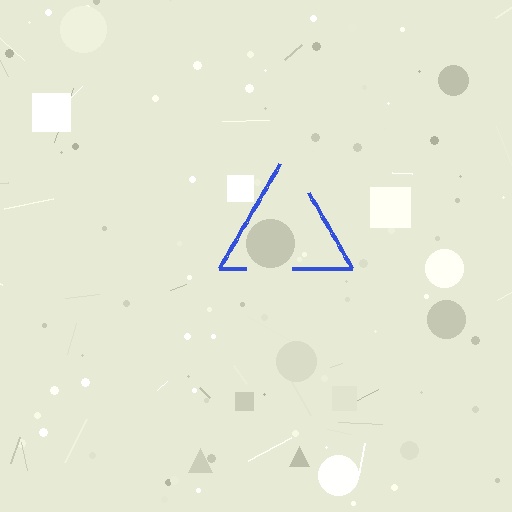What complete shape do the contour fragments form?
The contour fragments form a triangle.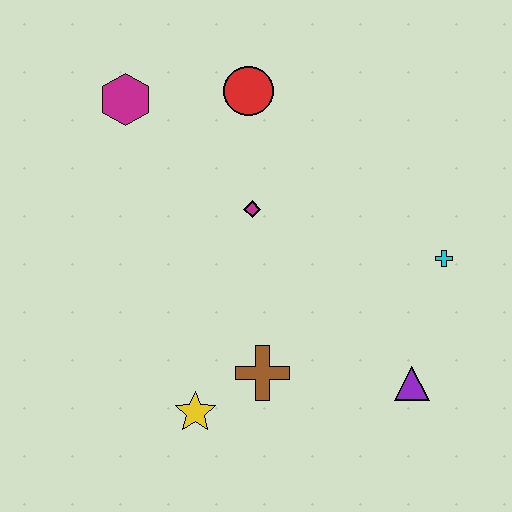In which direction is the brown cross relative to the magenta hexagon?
The brown cross is below the magenta hexagon.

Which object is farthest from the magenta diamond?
The purple triangle is farthest from the magenta diamond.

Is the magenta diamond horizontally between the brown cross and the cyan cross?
No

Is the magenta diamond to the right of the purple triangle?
No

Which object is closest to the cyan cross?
The purple triangle is closest to the cyan cross.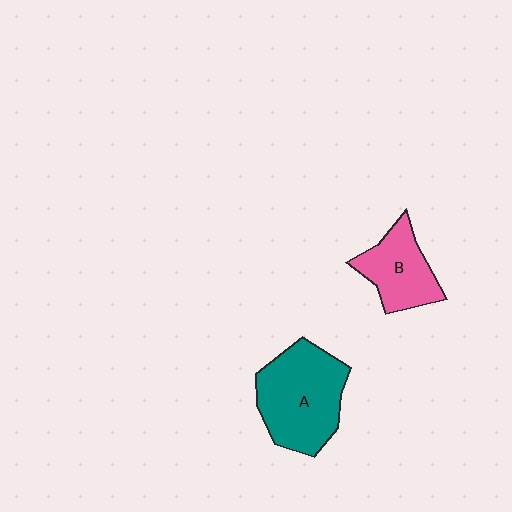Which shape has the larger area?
Shape A (teal).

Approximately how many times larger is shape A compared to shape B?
Approximately 1.6 times.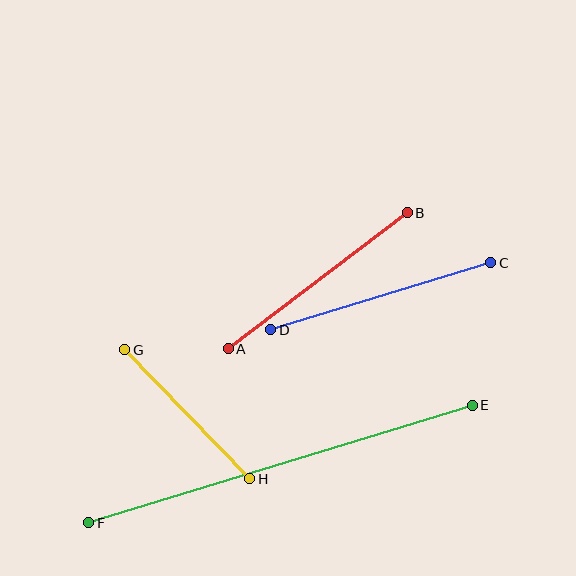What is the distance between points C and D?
The distance is approximately 230 pixels.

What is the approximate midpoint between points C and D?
The midpoint is at approximately (381, 296) pixels.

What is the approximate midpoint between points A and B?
The midpoint is at approximately (318, 281) pixels.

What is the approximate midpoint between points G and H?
The midpoint is at approximately (187, 414) pixels.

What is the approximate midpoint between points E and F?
The midpoint is at approximately (281, 464) pixels.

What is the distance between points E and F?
The distance is approximately 401 pixels.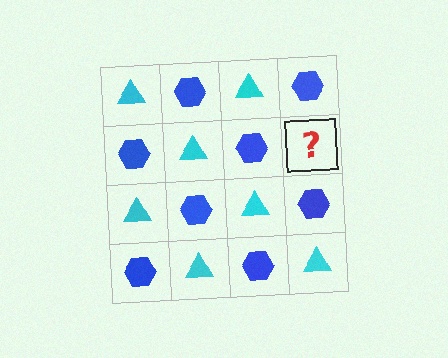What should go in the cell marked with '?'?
The missing cell should contain a cyan triangle.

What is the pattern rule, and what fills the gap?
The rule is that it alternates cyan triangle and blue hexagon in a checkerboard pattern. The gap should be filled with a cyan triangle.